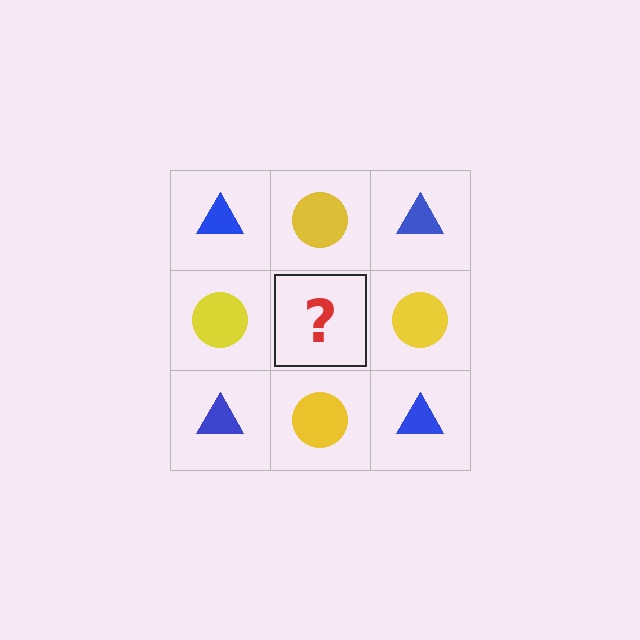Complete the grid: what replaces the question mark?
The question mark should be replaced with a blue triangle.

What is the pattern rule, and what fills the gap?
The rule is that it alternates blue triangle and yellow circle in a checkerboard pattern. The gap should be filled with a blue triangle.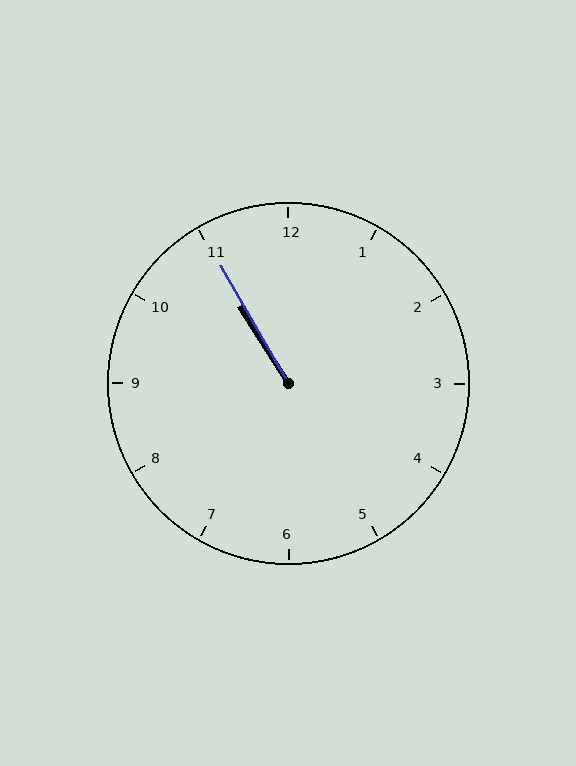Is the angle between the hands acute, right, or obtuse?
It is acute.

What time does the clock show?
10:55.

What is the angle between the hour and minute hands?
Approximately 2 degrees.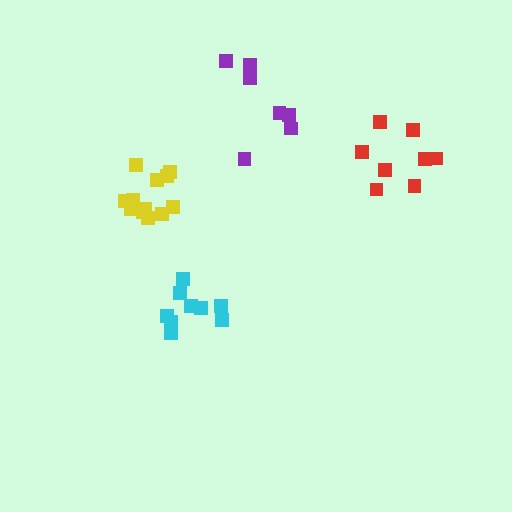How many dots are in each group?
Group 1: 9 dots, Group 2: 12 dots, Group 3: 7 dots, Group 4: 8 dots (36 total).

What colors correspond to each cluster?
The clusters are colored: cyan, yellow, purple, red.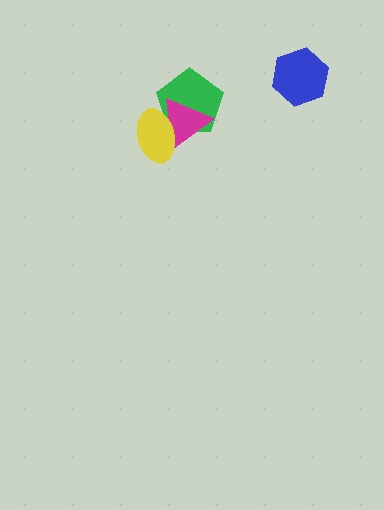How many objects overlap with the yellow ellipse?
2 objects overlap with the yellow ellipse.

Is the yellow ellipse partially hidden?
No, no other shape covers it.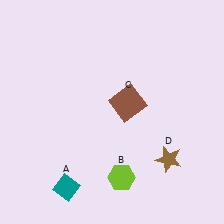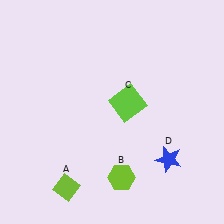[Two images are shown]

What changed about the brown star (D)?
In Image 1, D is brown. In Image 2, it changed to blue.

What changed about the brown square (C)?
In Image 1, C is brown. In Image 2, it changed to lime.